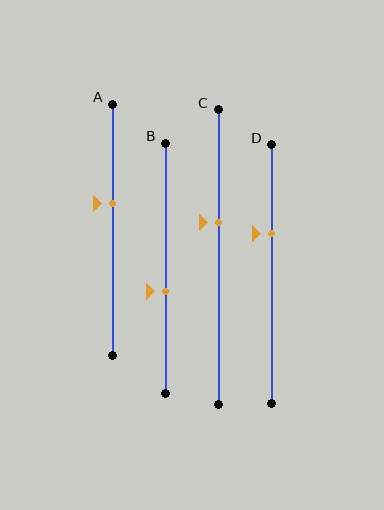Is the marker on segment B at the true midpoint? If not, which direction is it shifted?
No, the marker on segment B is shifted downward by about 9% of the segment length.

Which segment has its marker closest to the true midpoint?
Segment B has its marker closest to the true midpoint.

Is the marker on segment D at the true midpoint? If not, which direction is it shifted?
No, the marker on segment D is shifted upward by about 16% of the segment length.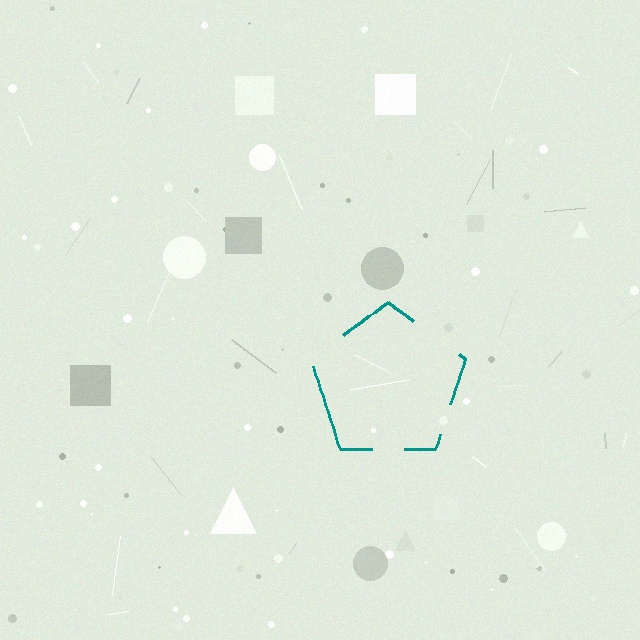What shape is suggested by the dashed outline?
The dashed outline suggests a pentagon.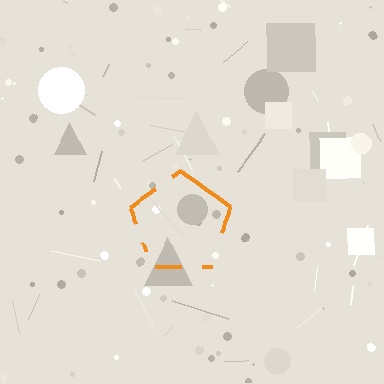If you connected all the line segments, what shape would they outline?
They would outline a pentagon.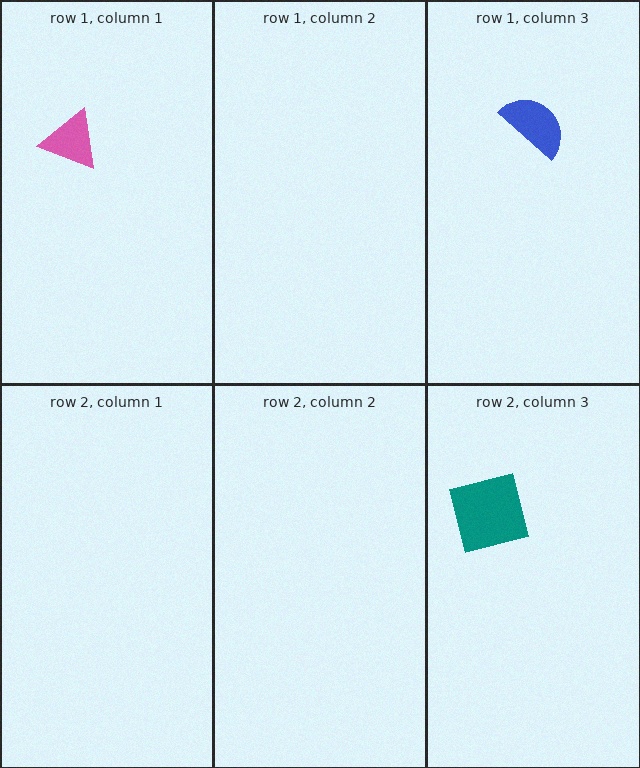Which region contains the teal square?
The row 2, column 3 region.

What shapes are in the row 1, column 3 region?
The blue semicircle.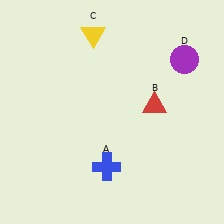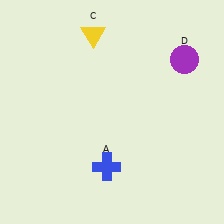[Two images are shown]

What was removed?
The red triangle (B) was removed in Image 2.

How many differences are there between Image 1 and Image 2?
There is 1 difference between the two images.